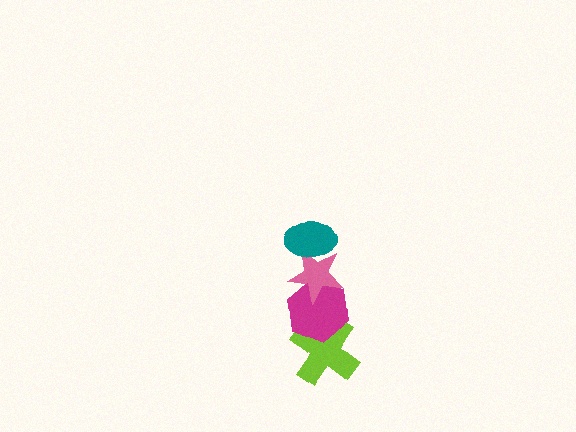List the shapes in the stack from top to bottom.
From top to bottom: the teal ellipse, the pink star, the magenta hexagon, the lime cross.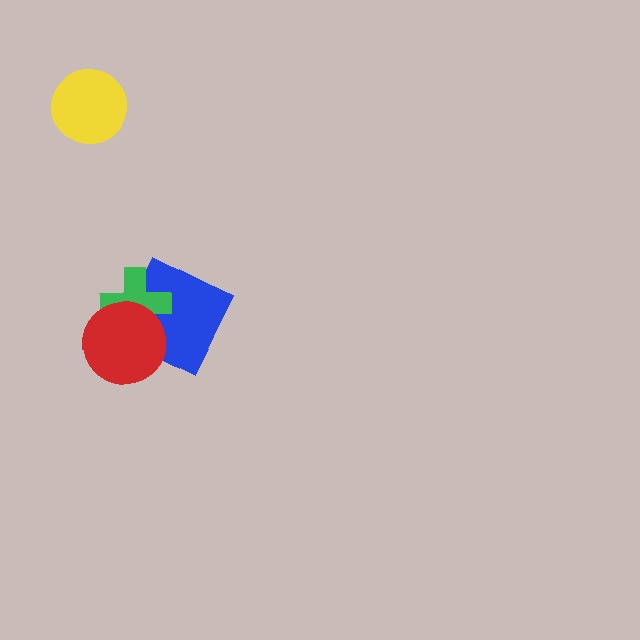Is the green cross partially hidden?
Yes, it is partially covered by another shape.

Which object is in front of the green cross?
The red circle is in front of the green cross.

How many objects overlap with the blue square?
2 objects overlap with the blue square.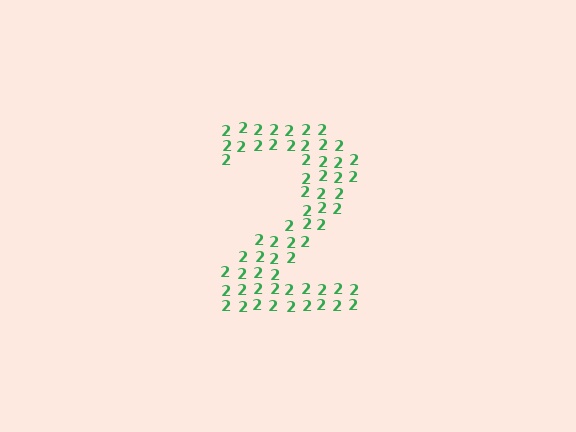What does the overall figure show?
The overall figure shows the digit 2.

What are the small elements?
The small elements are digit 2's.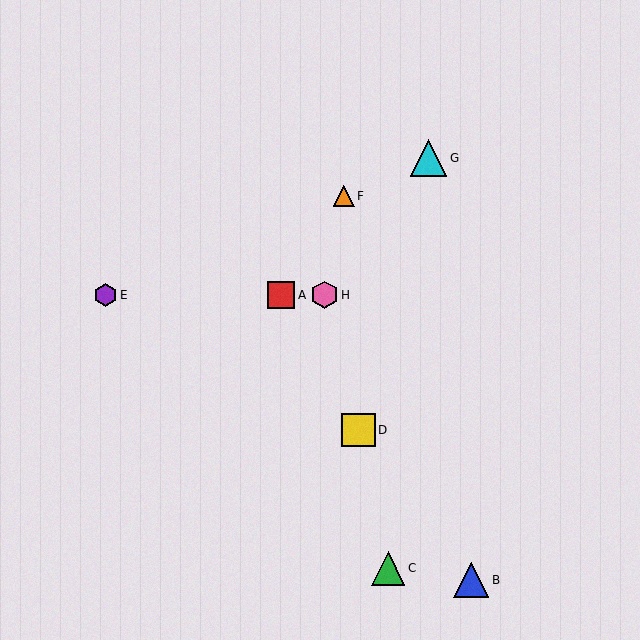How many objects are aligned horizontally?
3 objects (A, E, H) are aligned horizontally.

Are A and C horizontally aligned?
No, A is at y≈295 and C is at y≈568.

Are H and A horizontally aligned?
Yes, both are at y≈295.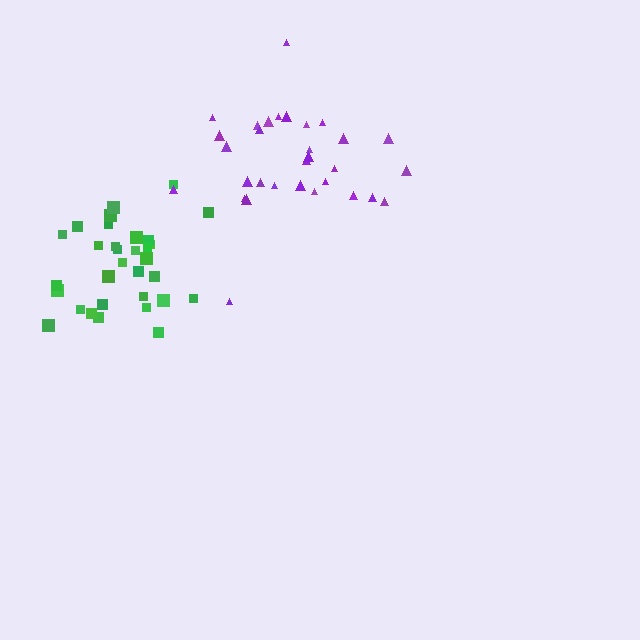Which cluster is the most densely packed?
Green.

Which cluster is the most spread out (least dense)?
Purple.